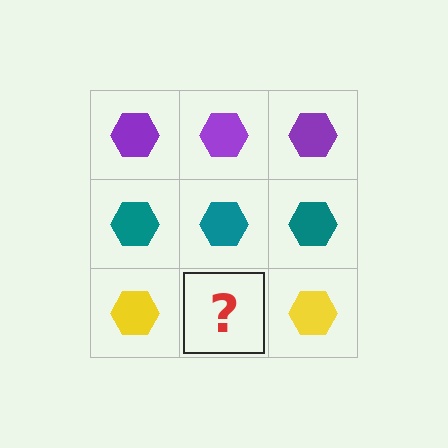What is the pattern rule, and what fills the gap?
The rule is that each row has a consistent color. The gap should be filled with a yellow hexagon.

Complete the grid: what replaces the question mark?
The question mark should be replaced with a yellow hexagon.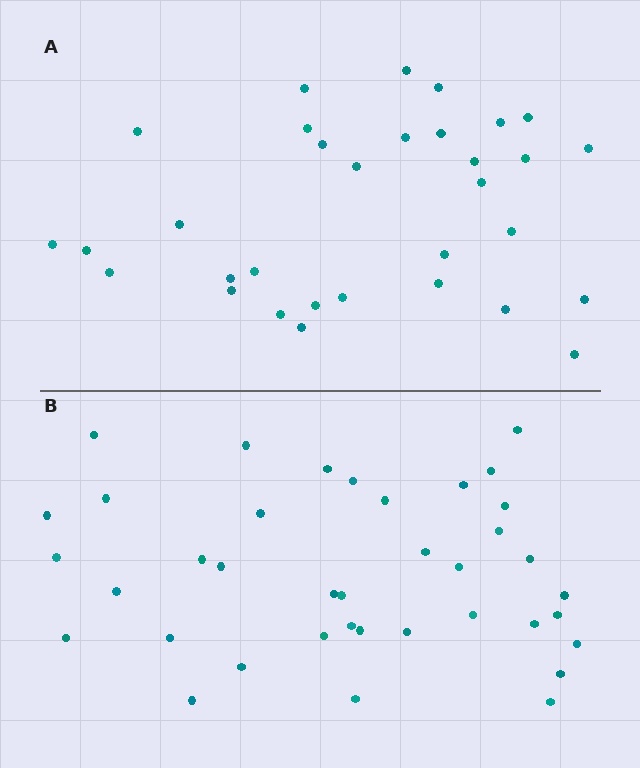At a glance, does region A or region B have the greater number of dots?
Region B (the bottom region) has more dots.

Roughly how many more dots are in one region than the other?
Region B has about 6 more dots than region A.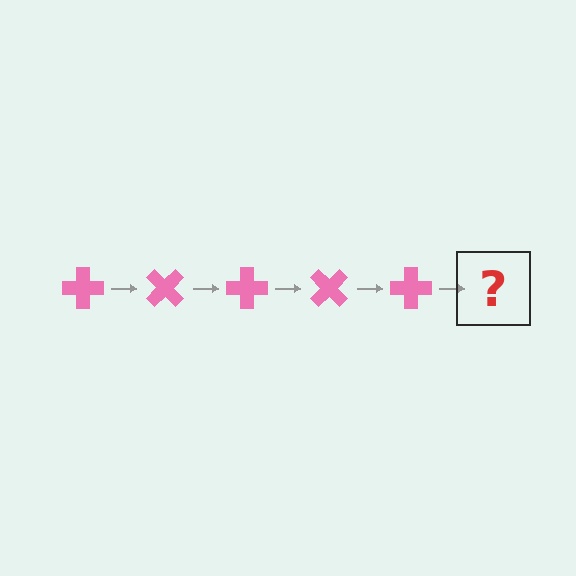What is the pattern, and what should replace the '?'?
The pattern is that the cross rotates 45 degrees each step. The '?' should be a pink cross rotated 225 degrees.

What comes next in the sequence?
The next element should be a pink cross rotated 225 degrees.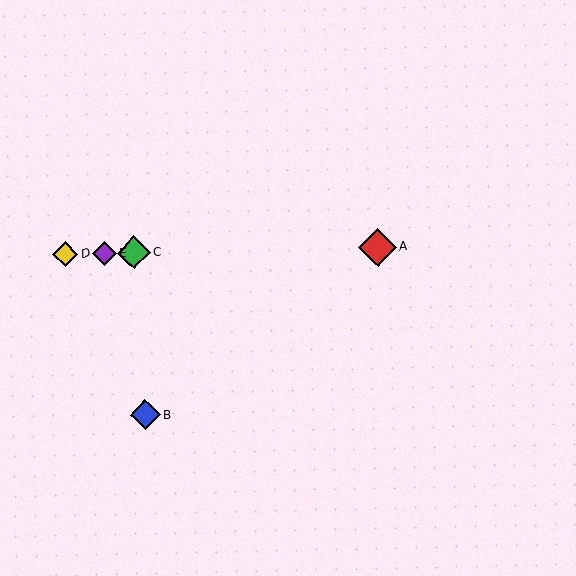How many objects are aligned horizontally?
4 objects (A, C, D, E) are aligned horizontally.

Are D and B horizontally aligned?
No, D is at y≈254 and B is at y≈415.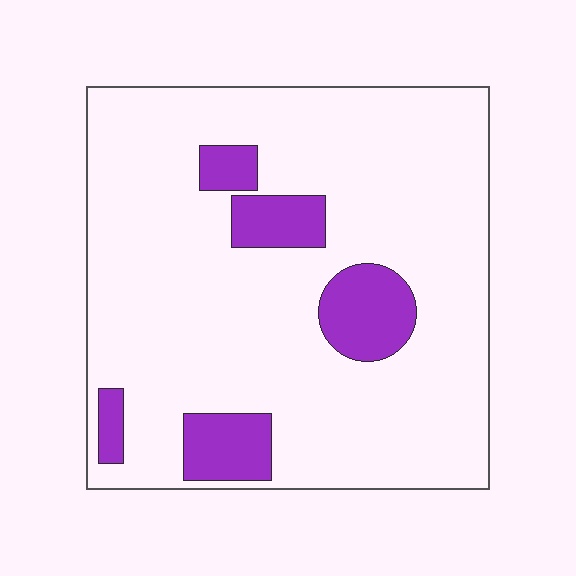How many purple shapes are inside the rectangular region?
5.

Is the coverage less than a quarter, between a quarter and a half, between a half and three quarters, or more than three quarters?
Less than a quarter.